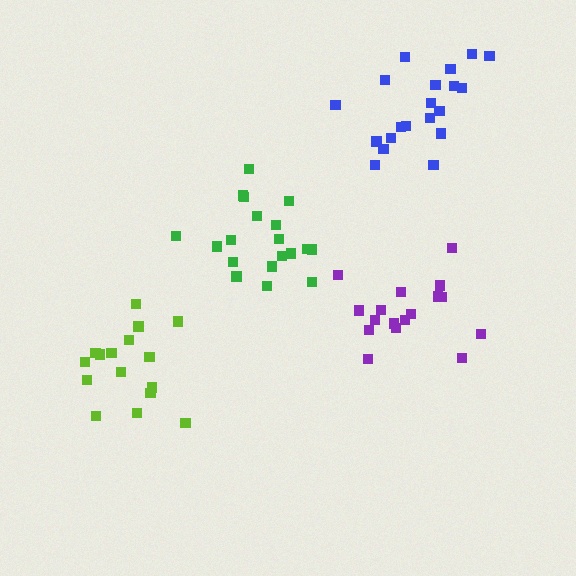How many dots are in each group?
Group 1: 16 dots, Group 2: 17 dots, Group 3: 20 dots, Group 4: 19 dots (72 total).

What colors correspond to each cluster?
The clusters are colored: lime, purple, blue, green.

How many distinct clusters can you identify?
There are 4 distinct clusters.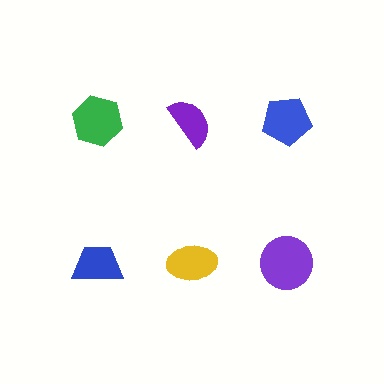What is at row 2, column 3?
A purple circle.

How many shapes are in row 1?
3 shapes.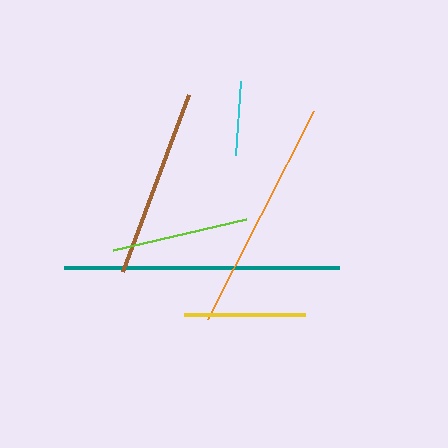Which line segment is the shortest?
The cyan line is the shortest at approximately 74 pixels.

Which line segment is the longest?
The teal line is the longest at approximately 276 pixels.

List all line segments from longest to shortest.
From longest to shortest: teal, orange, brown, lime, yellow, cyan.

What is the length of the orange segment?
The orange segment is approximately 233 pixels long.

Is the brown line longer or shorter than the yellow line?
The brown line is longer than the yellow line.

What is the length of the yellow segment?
The yellow segment is approximately 122 pixels long.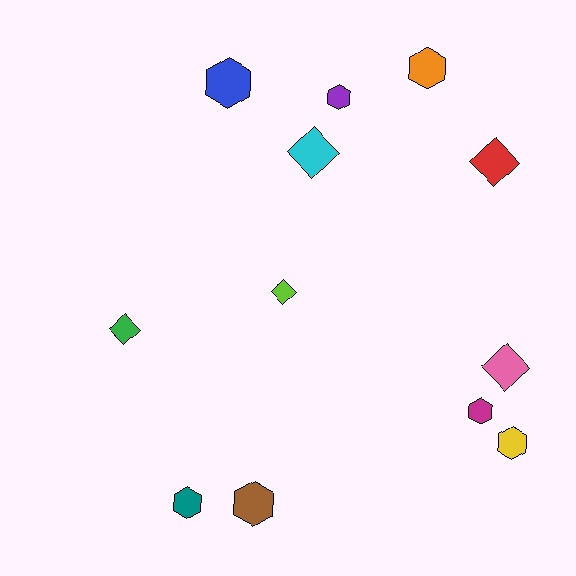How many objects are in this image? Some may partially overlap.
There are 12 objects.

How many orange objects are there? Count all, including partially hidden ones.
There is 1 orange object.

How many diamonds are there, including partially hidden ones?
There are 5 diamonds.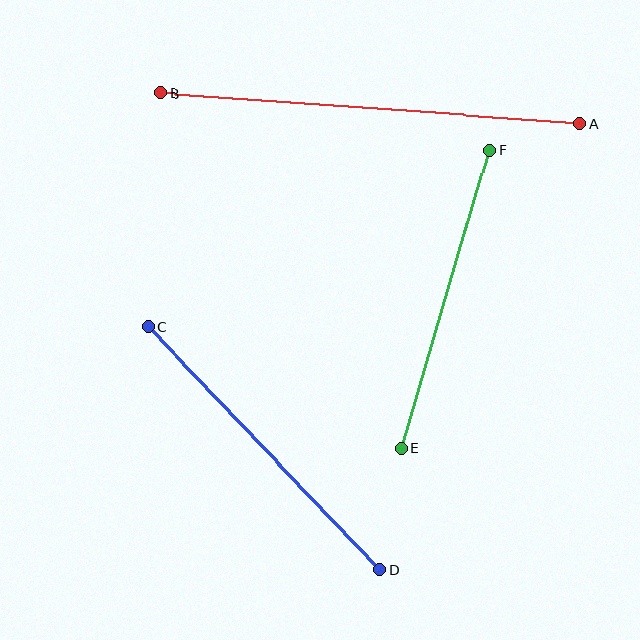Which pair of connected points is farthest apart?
Points A and B are farthest apart.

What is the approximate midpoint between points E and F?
The midpoint is at approximately (445, 299) pixels.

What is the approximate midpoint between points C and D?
The midpoint is at approximately (264, 449) pixels.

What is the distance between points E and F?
The distance is approximately 312 pixels.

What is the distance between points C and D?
The distance is approximately 335 pixels.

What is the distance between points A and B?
The distance is approximately 420 pixels.